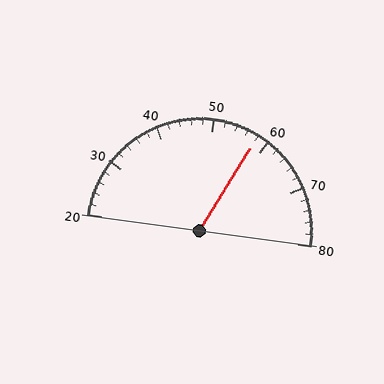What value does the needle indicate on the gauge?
The needle indicates approximately 58.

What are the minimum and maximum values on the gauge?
The gauge ranges from 20 to 80.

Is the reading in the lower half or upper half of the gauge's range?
The reading is in the upper half of the range (20 to 80).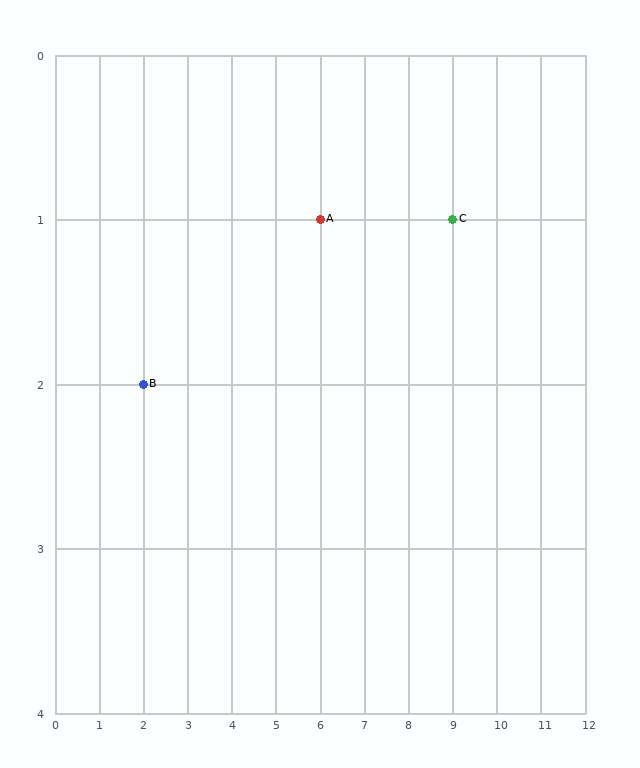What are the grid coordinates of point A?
Point A is at grid coordinates (6, 1).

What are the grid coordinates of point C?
Point C is at grid coordinates (9, 1).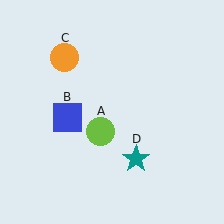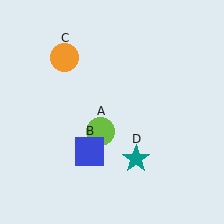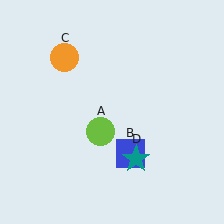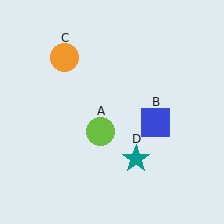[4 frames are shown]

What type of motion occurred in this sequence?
The blue square (object B) rotated counterclockwise around the center of the scene.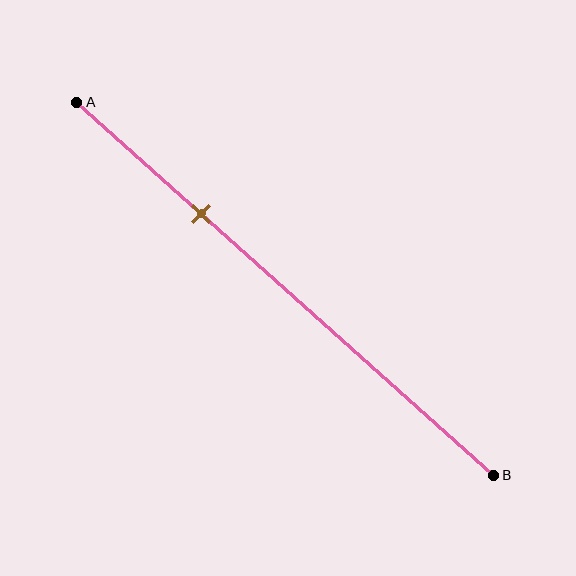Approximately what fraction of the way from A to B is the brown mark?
The brown mark is approximately 30% of the way from A to B.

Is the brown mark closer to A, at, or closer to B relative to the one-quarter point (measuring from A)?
The brown mark is closer to point B than the one-quarter point of segment AB.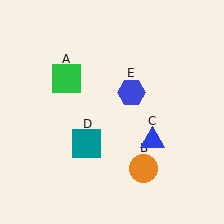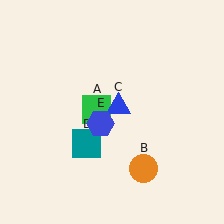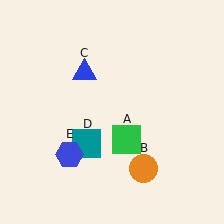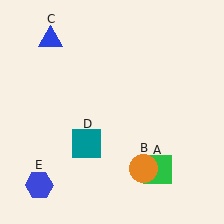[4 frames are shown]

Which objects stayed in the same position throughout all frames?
Orange circle (object B) and teal square (object D) remained stationary.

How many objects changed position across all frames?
3 objects changed position: green square (object A), blue triangle (object C), blue hexagon (object E).